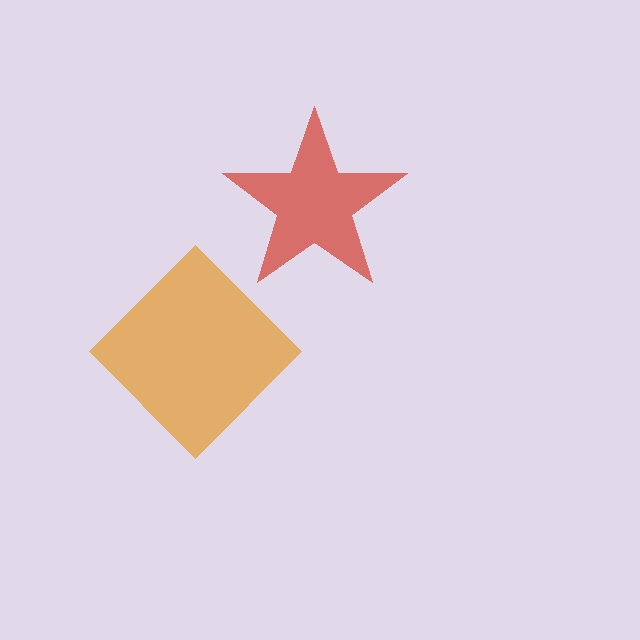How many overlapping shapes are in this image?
There are 2 overlapping shapes in the image.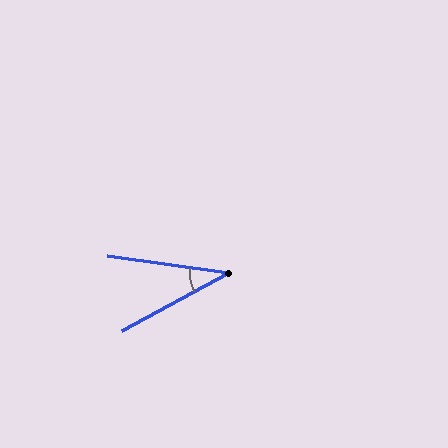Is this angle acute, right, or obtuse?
It is acute.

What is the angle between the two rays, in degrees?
Approximately 36 degrees.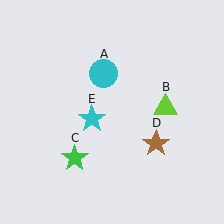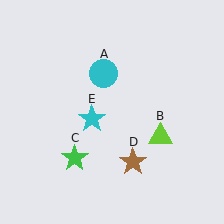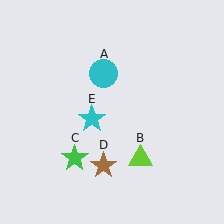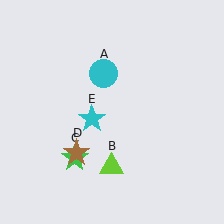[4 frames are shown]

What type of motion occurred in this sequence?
The lime triangle (object B), brown star (object D) rotated clockwise around the center of the scene.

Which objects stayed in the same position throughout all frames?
Cyan circle (object A) and green star (object C) and cyan star (object E) remained stationary.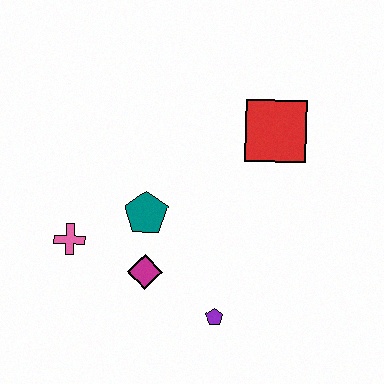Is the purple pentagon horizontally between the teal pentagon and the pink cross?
No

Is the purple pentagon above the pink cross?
No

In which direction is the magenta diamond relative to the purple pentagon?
The magenta diamond is to the left of the purple pentagon.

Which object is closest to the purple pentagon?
The magenta diamond is closest to the purple pentagon.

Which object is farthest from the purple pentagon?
The red square is farthest from the purple pentagon.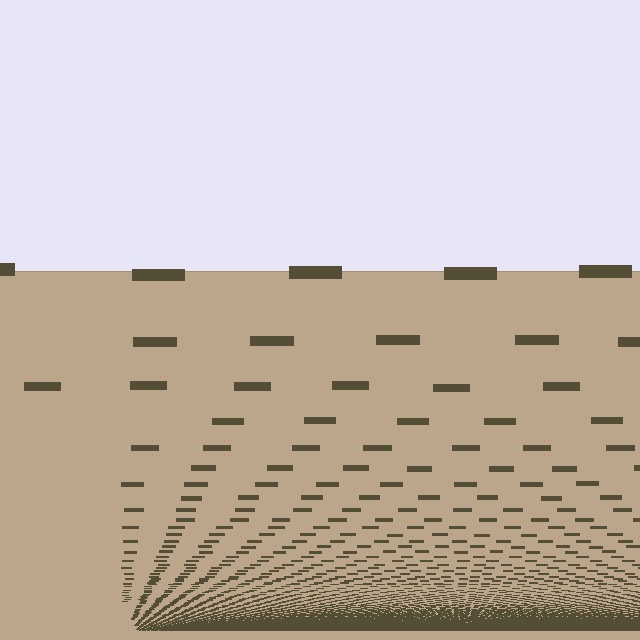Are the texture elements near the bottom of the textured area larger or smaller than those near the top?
Smaller. The gradient is inverted — elements near the bottom are smaller and denser.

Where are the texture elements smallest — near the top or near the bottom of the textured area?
Near the bottom.